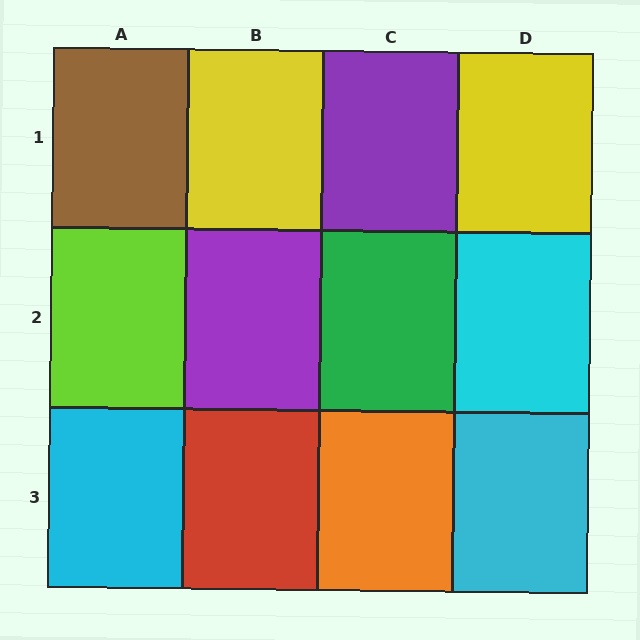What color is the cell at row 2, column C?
Green.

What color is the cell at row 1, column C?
Purple.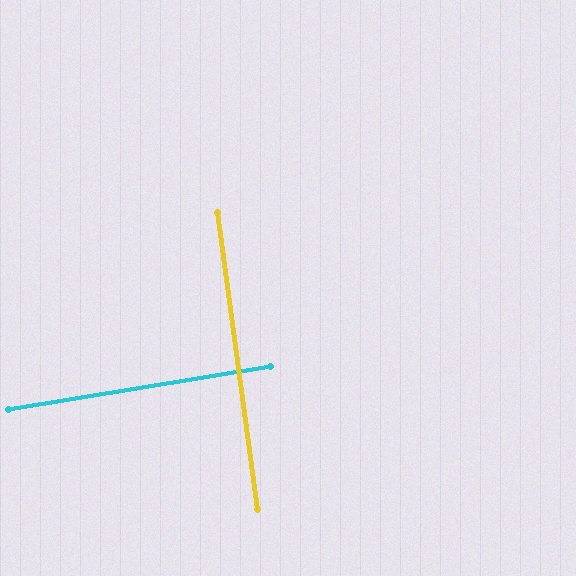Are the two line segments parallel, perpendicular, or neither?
Perpendicular — they meet at approximately 88°.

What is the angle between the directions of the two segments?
Approximately 88 degrees.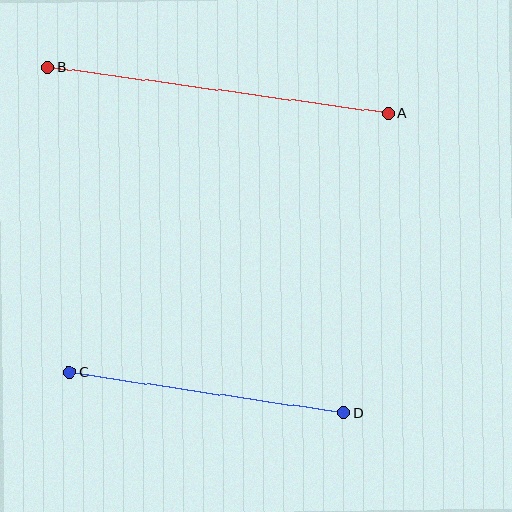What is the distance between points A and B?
The distance is approximately 343 pixels.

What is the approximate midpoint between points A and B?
The midpoint is at approximately (218, 90) pixels.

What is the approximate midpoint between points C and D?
The midpoint is at approximately (207, 393) pixels.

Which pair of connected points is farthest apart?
Points A and B are farthest apart.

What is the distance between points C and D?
The distance is approximately 278 pixels.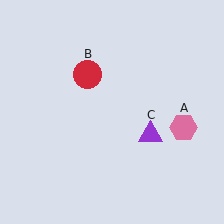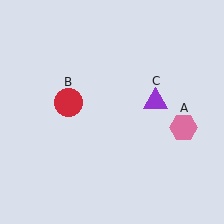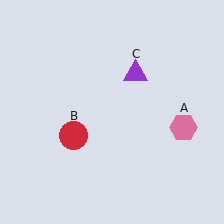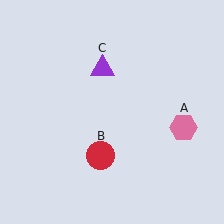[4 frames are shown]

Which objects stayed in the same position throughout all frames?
Pink hexagon (object A) remained stationary.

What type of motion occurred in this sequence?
The red circle (object B), purple triangle (object C) rotated counterclockwise around the center of the scene.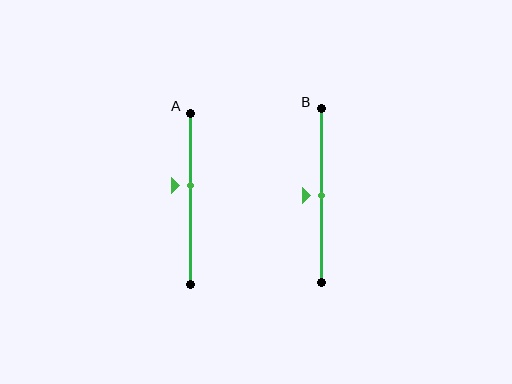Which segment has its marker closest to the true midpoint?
Segment B has its marker closest to the true midpoint.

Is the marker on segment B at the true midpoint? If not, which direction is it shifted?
Yes, the marker on segment B is at the true midpoint.